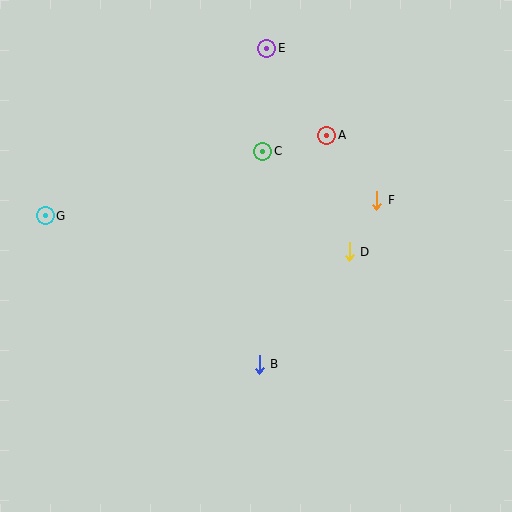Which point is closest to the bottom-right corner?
Point B is closest to the bottom-right corner.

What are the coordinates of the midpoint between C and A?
The midpoint between C and A is at (295, 143).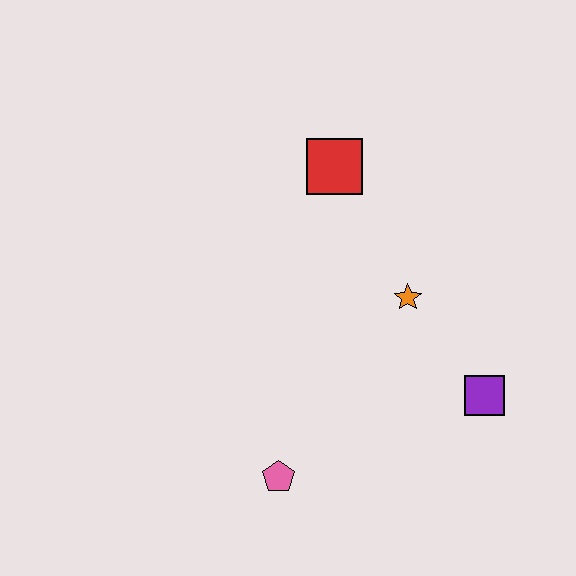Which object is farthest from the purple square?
The red square is farthest from the purple square.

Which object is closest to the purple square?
The orange star is closest to the purple square.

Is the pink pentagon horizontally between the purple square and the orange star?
No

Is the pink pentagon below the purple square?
Yes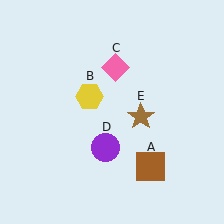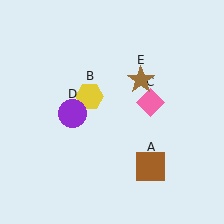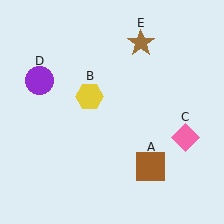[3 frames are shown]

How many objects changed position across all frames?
3 objects changed position: pink diamond (object C), purple circle (object D), brown star (object E).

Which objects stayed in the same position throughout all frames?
Brown square (object A) and yellow hexagon (object B) remained stationary.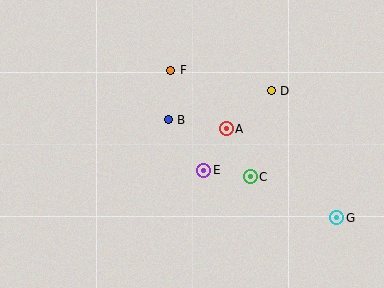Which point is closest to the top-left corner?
Point F is closest to the top-left corner.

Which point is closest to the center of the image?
Point E at (204, 170) is closest to the center.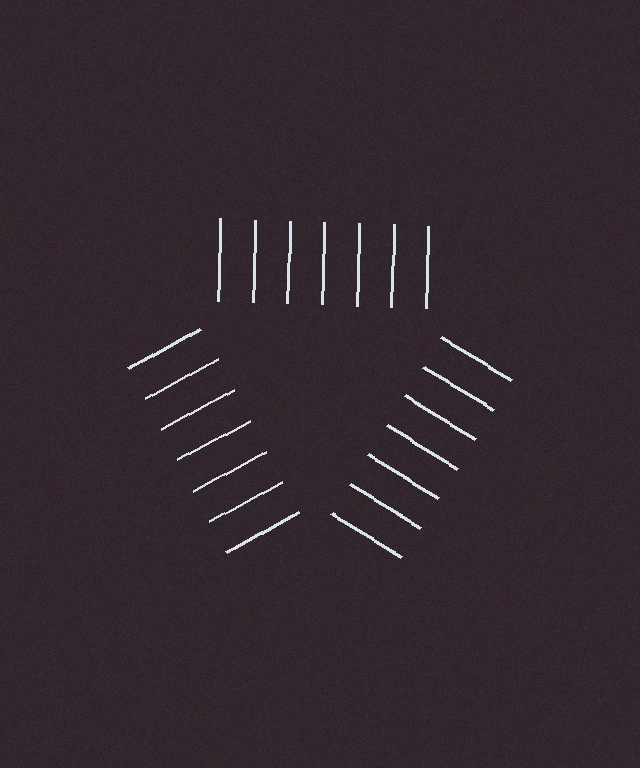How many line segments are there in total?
21 — 7 along each of the 3 edges.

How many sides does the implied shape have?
3 sides — the line-ends trace a triangle.